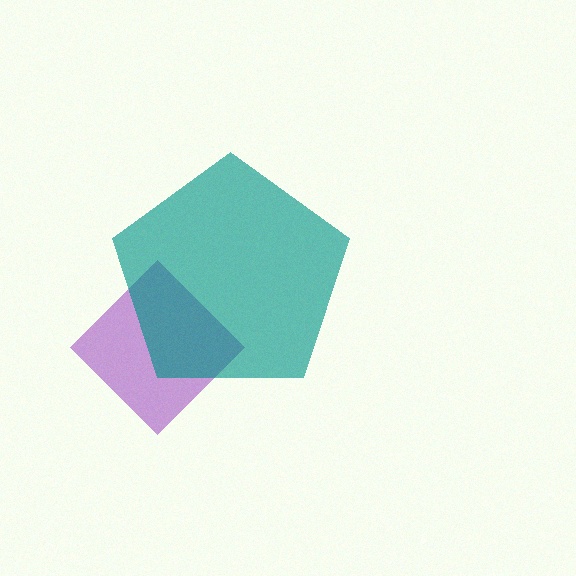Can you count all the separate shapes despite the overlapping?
Yes, there are 2 separate shapes.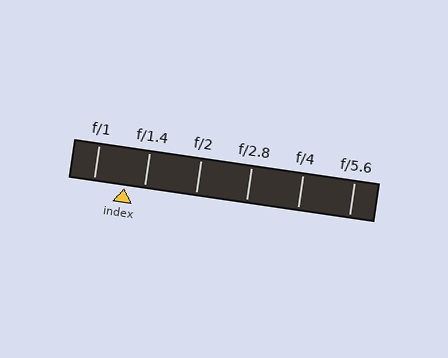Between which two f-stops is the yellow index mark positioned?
The index mark is between f/1 and f/1.4.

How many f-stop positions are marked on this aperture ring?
There are 6 f-stop positions marked.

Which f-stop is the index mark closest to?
The index mark is closest to f/1.4.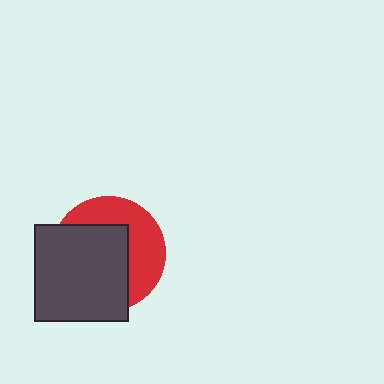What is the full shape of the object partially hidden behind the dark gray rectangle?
The partially hidden object is a red circle.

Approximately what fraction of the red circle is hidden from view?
Roughly 58% of the red circle is hidden behind the dark gray rectangle.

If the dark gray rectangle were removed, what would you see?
You would see the complete red circle.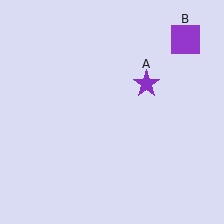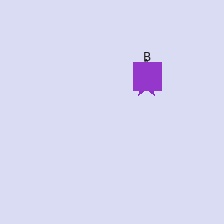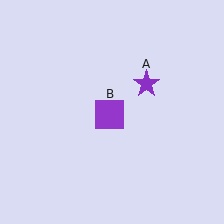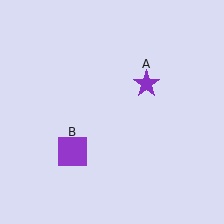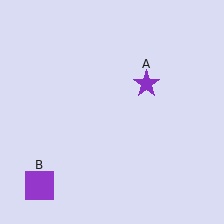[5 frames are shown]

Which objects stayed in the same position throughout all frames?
Purple star (object A) remained stationary.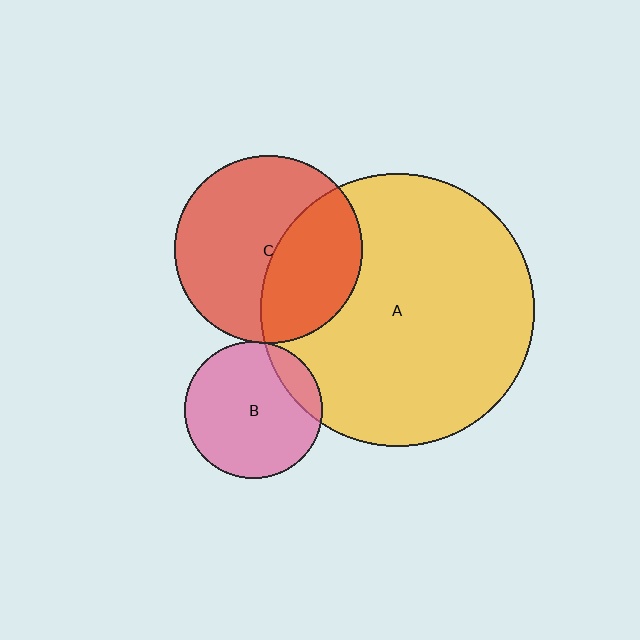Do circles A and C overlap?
Yes.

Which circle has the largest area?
Circle A (yellow).